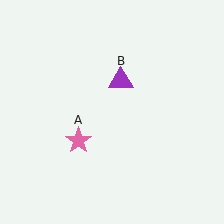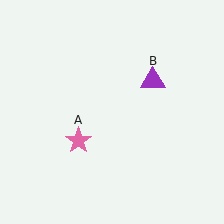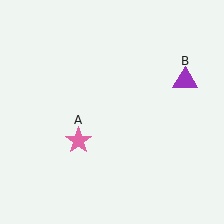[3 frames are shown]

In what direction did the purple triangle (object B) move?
The purple triangle (object B) moved right.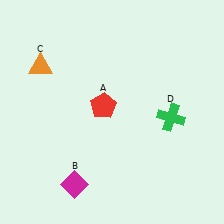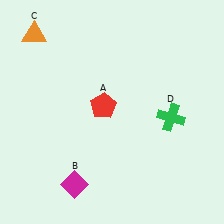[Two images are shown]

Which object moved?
The orange triangle (C) moved up.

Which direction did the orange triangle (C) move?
The orange triangle (C) moved up.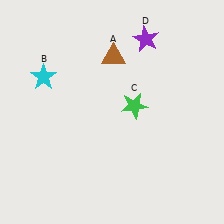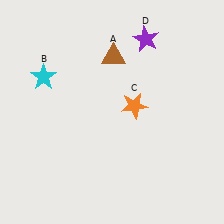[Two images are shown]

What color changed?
The star (C) changed from green in Image 1 to orange in Image 2.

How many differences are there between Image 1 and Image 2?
There is 1 difference between the two images.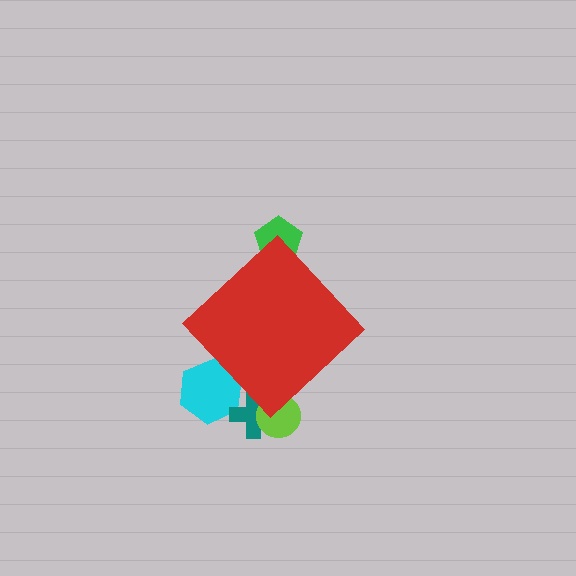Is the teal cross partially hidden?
Yes, the teal cross is partially hidden behind the red diamond.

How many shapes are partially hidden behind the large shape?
4 shapes are partially hidden.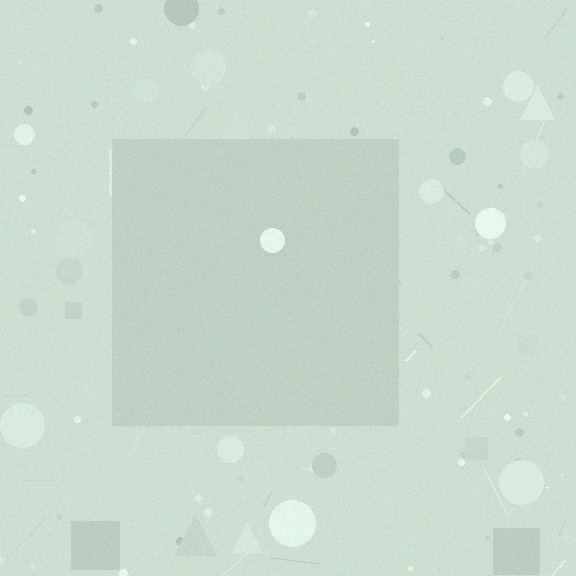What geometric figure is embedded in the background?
A square is embedded in the background.